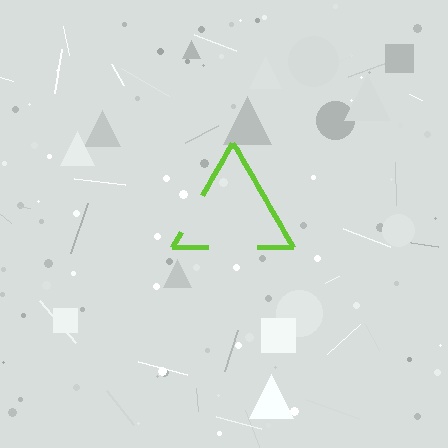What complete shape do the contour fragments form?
The contour fragments form a triangle.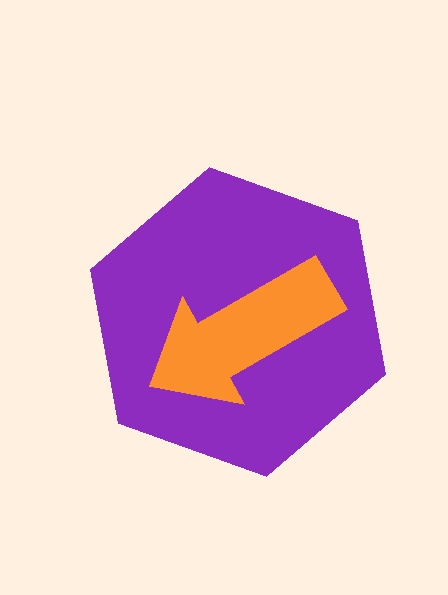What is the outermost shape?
The purple hexagon.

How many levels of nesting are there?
2.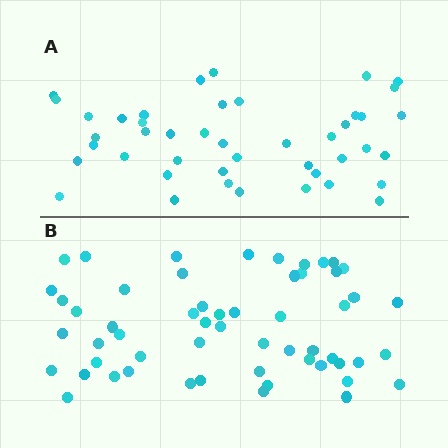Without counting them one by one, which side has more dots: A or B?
Region B (the bottom region) has more dots.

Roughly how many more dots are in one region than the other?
Region B has roughly 12 or so more dots than region A.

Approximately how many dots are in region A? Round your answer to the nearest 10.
About 40 dots. (The exact count is 44, which rounds to 40.)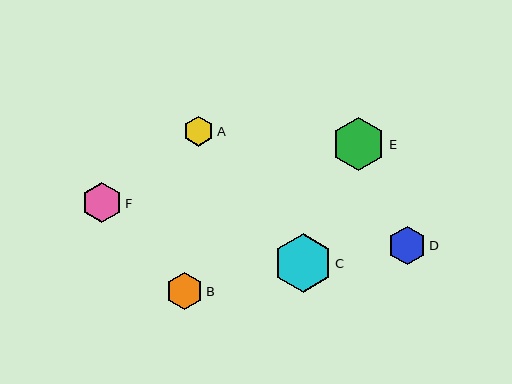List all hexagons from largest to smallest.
From largest to smallest: C, E, F, D, B, A.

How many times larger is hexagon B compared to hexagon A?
Hexagon B is approximately 1.3 times the size of hexagon A.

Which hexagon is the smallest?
Hexagon A is the smallest with a size of approximately 30 pixels.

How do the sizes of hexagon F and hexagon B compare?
Hexagon F and hexagon B are approximately the same size.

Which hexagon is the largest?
Hexagon C is the largest with a size of approximately 59 pixels.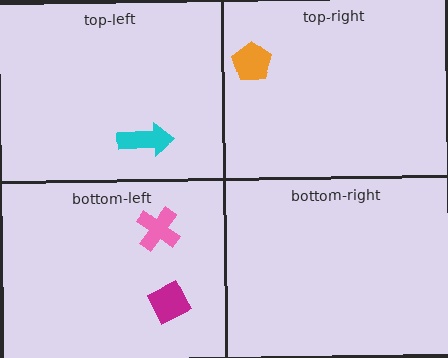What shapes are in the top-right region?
The orange pentagon.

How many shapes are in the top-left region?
1.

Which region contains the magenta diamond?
The bottom-left region.